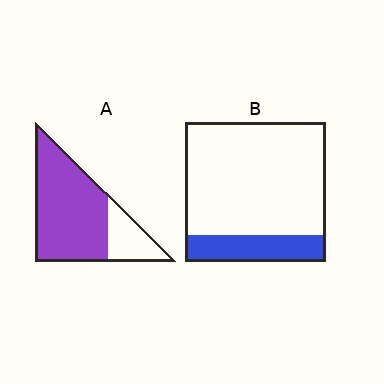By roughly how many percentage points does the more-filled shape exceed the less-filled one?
By roughly 55 percentage points (A over B).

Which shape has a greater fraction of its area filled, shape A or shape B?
Shape A.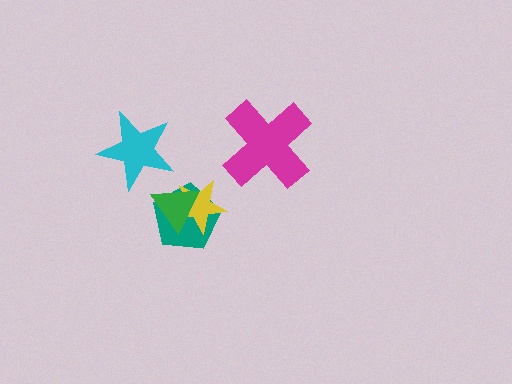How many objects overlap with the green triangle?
2 objects overlap with the green triangle.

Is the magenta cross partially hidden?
No, no other shape covers it.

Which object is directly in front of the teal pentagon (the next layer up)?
The yellow star is directly in front of the teal pentagon.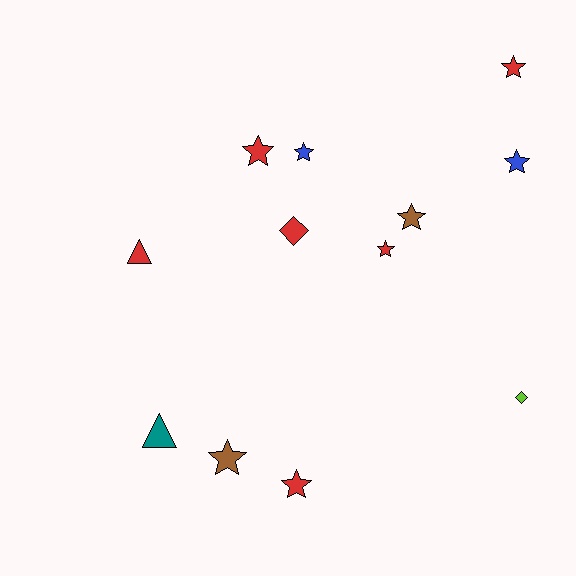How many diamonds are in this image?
There are 2 diamonds.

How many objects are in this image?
There are 12 objects.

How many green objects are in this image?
There are no green objects.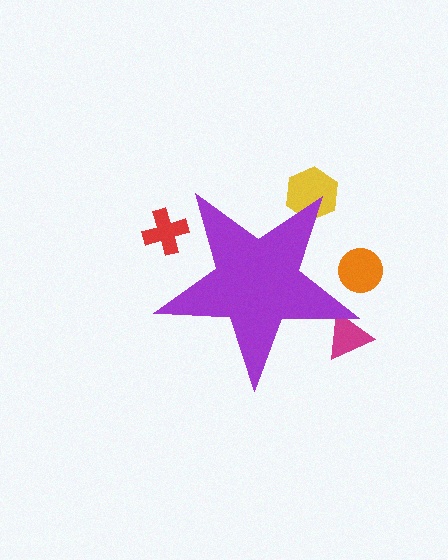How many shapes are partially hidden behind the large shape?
4 shapes are partially hidden.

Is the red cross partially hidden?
Yes, the red cross is partially hidden behind the purple star.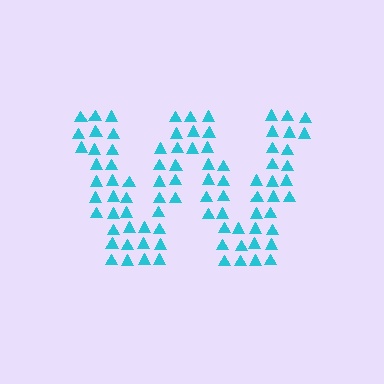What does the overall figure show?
The overall figure shows the letter W.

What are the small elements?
The small elements are triangles.